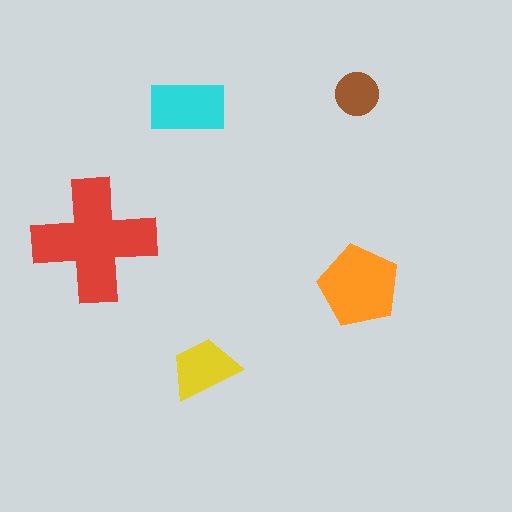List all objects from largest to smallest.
The red cross, the orange pentagon, the cyan rectangle, the yellow trapezoid, the brown circle.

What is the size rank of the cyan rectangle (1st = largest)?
3rd.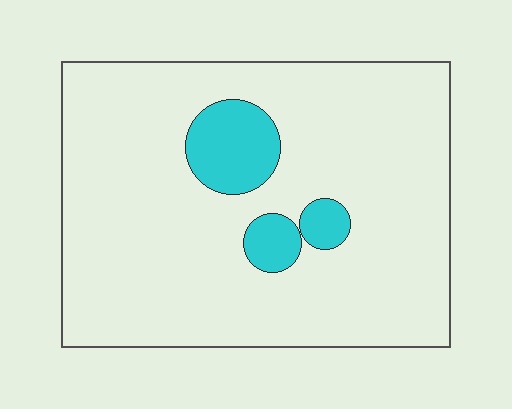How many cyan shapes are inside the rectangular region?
3.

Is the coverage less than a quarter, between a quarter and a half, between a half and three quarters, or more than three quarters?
Less than a quarter.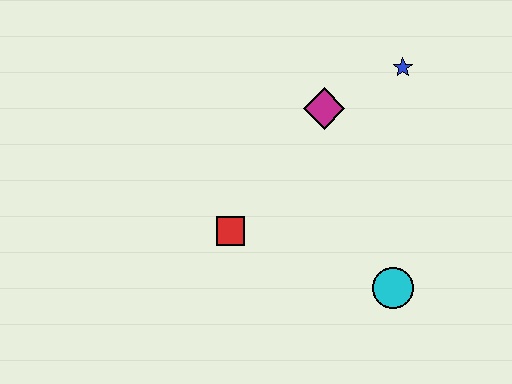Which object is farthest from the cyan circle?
The blue star is farthest from the cyan circle.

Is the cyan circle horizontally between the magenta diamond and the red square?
No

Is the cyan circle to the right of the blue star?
No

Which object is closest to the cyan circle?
The red square is closest to the cyan circle.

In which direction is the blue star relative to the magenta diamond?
The blue star is to the right of the magenta diamond.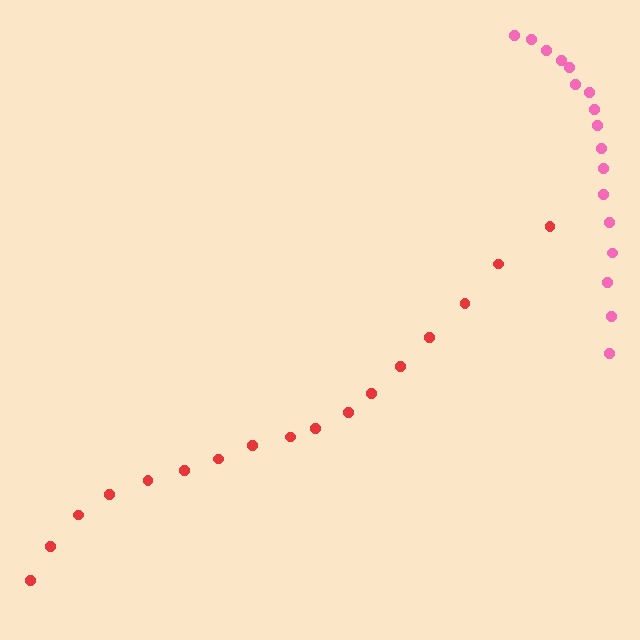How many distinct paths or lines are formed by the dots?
There are 2 distinct paths.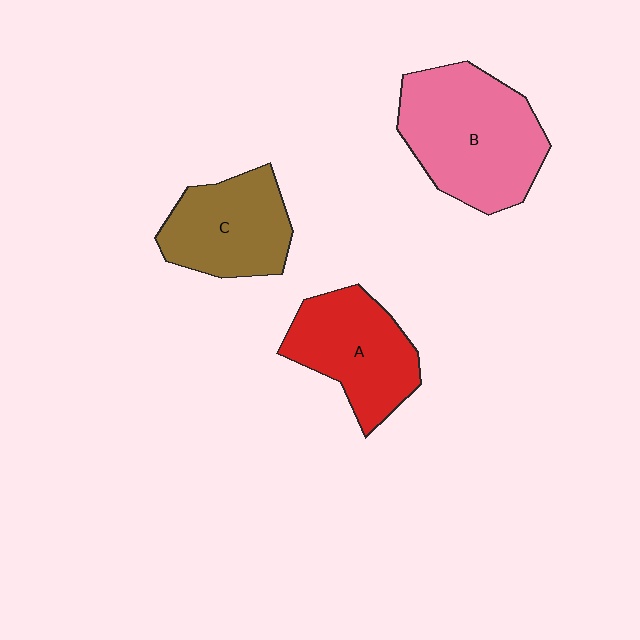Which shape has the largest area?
Shape B (pink).